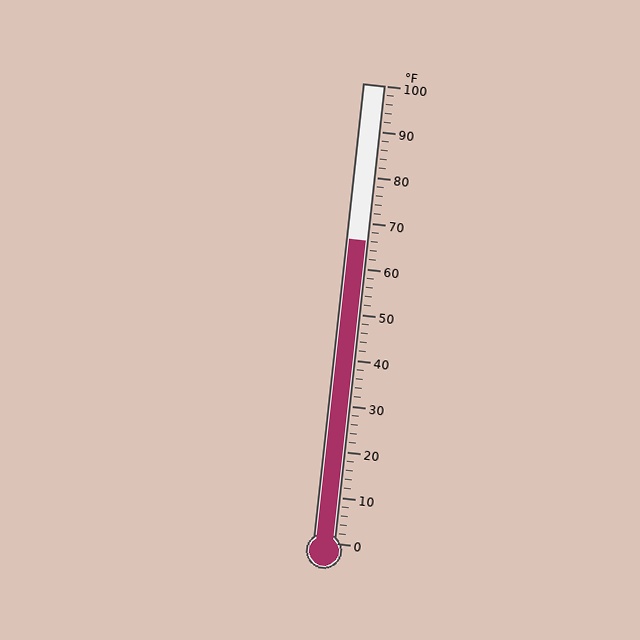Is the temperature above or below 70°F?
The temperature is below 70°F.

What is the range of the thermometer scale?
The thermometer scale ranges from 0°F to 100°F.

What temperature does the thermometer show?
The thermometer shows approximately 66°F.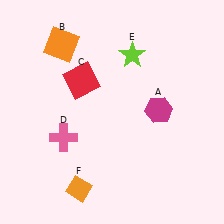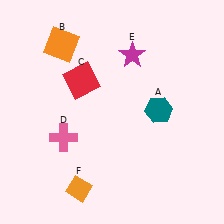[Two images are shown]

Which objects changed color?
A changed from magenta to teal. E changed from lime to magenta.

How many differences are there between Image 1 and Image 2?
There are 2 differences between the two images.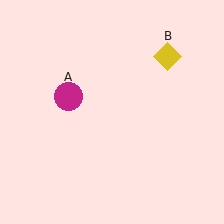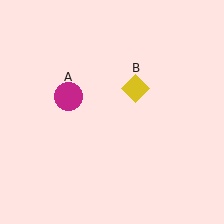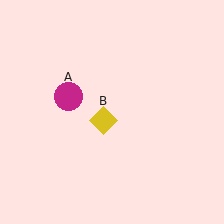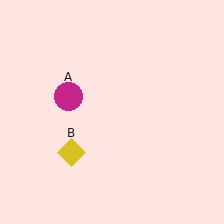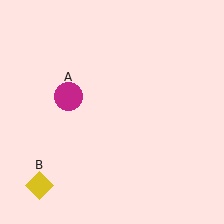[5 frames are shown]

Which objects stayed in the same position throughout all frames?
Magenta circle (object A) remained stationary.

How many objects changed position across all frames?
1 object changed position: yellow diamond (object B).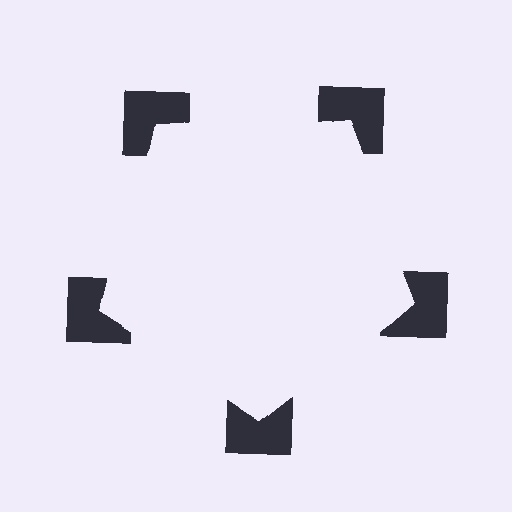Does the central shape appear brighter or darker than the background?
It typically appears slightly brighter than the background, even though no actual brightness change is drawn.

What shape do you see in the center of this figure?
An illusory pentagon — its edges are inferred from the aligned wedge cuts in the notched squares, not physically drawn.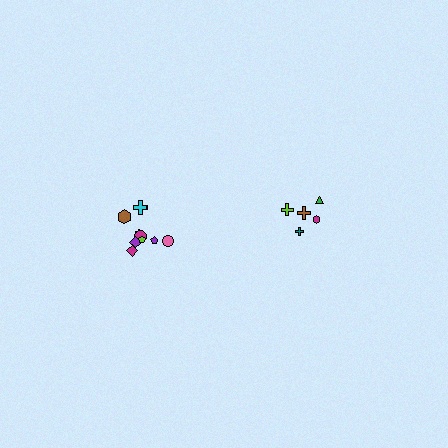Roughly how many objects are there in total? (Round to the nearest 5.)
Roughly 15 objects in total.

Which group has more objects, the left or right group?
The left group.